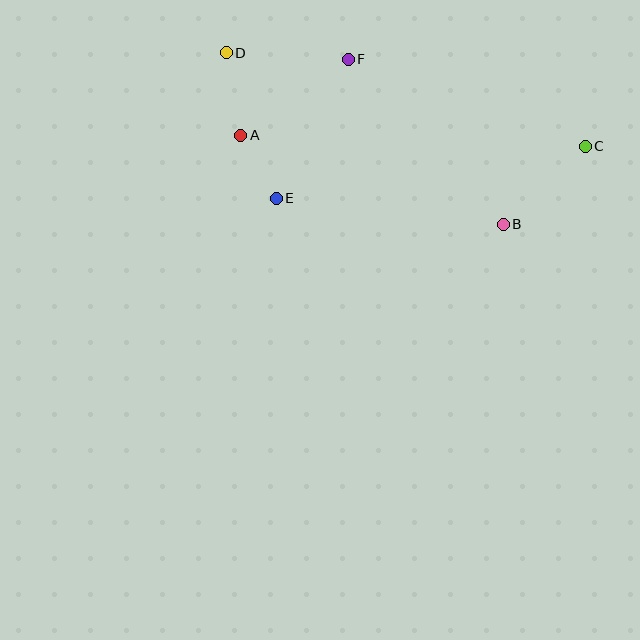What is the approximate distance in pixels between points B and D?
The distance between B and D is approximately 326 pixels.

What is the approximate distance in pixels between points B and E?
The distance between B and E is approximately 229 pixels.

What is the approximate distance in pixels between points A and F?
The distance between A and F is approximately 132 pixels.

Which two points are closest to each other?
Points A and E are closest to each other.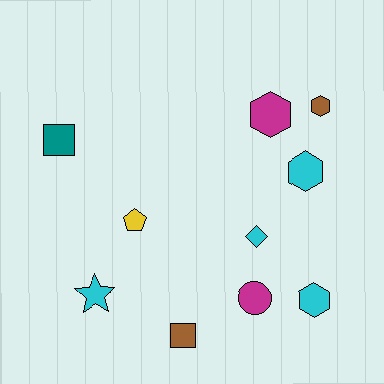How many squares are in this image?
There are 2 squares.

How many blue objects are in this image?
There are no blue objects.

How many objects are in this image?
There are 10 objects.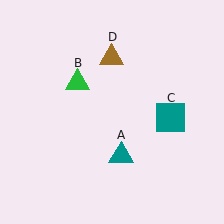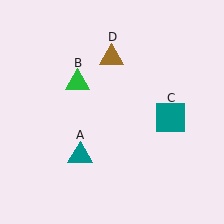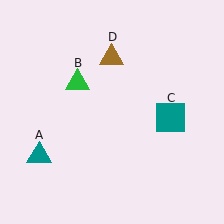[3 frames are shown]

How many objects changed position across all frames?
1 object changed position: teal triangle (object A).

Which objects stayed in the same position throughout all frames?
Green triangle (object B) and teal square (object C) and brown triangle (object D) remained stationary.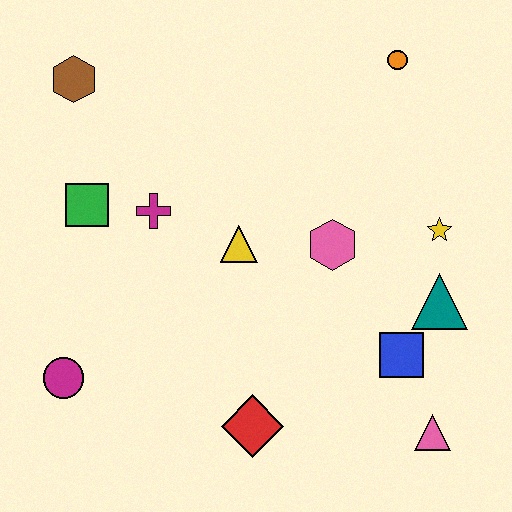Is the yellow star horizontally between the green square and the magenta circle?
No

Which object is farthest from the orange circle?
The magenta circle is farthest from the orange circle.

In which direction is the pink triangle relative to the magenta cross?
The pink triangle is to the right of the magenta cross.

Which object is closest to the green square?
The magenta cross is closest to the green square.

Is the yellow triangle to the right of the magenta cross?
Yes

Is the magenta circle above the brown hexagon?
No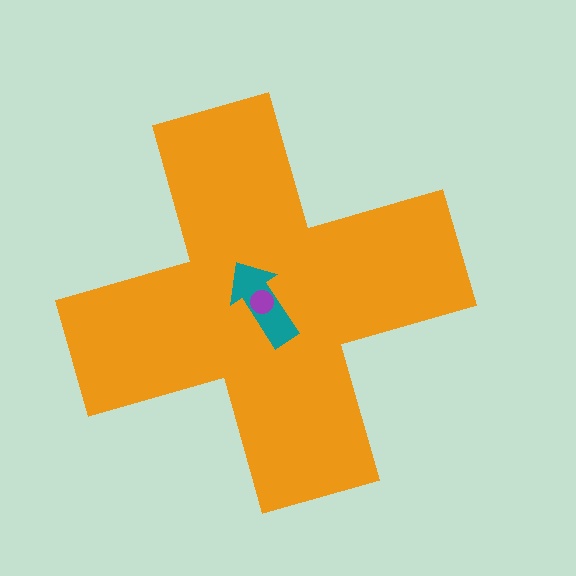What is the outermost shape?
The orange cross.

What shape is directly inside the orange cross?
The teal arrow.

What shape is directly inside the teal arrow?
The purple circle.